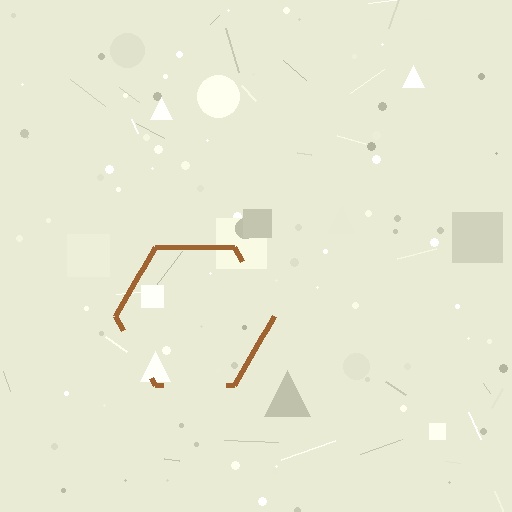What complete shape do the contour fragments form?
The contour fragments form a hexagon.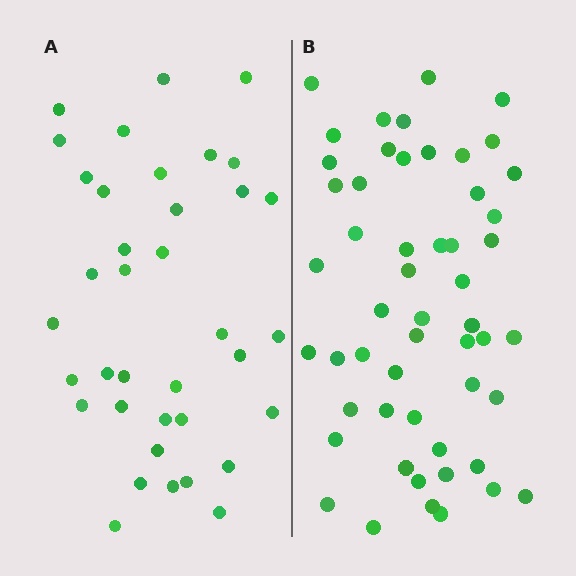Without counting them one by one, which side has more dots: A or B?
Region B (the right region) has more dots.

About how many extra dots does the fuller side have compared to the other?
Region B has approximately 15 more dots than region A.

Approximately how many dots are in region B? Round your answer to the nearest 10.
About 50 dots. (The exact count is 53, which rounds to 50.)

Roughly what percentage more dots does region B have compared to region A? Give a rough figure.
About 45% more.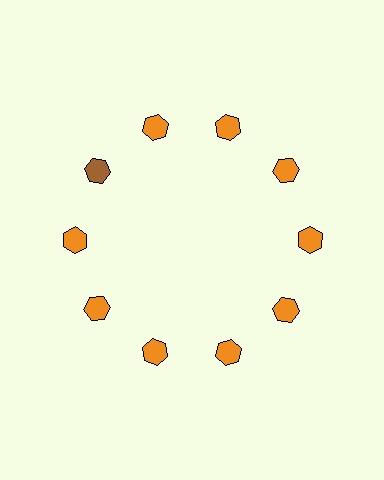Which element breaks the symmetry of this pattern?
The brown hexagon at roughly the 10 o'clock position breaks the symmetry. All other shapes are orange hexagons.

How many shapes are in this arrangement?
There are 10 shapes arranged in a ring pattern.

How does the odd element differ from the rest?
It has a different color: brown instead of orange.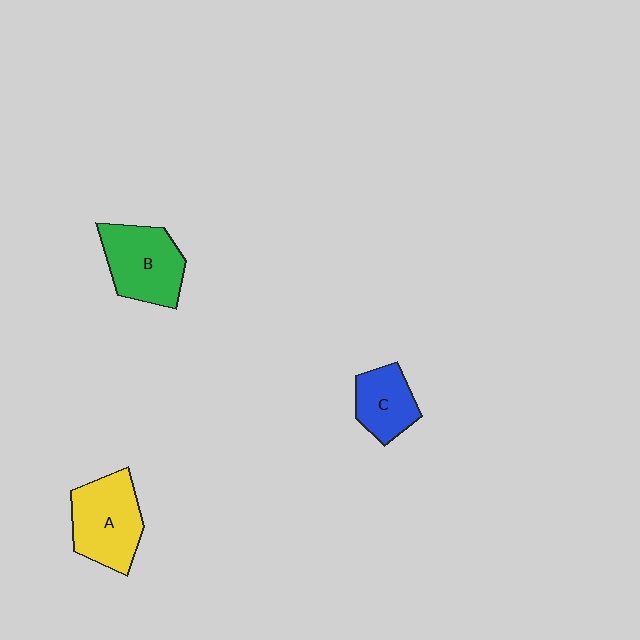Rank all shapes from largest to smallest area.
From largest to smallest: A (yellow), B (green), C (blue).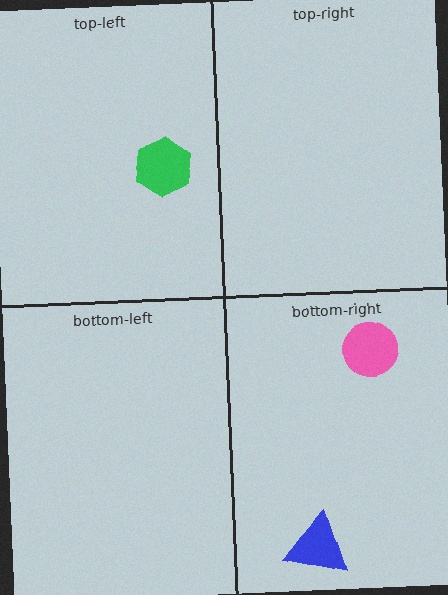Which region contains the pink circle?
The bottom-right region.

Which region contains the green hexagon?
The top-left region.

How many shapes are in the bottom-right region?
2.